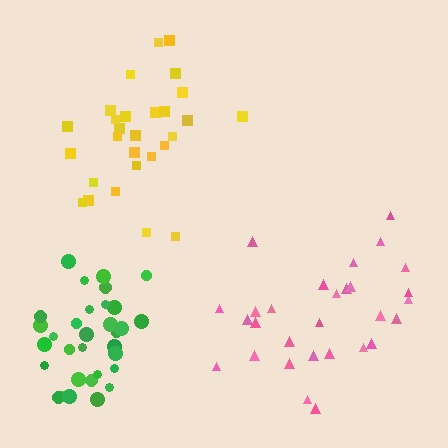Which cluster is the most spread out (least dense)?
Pink.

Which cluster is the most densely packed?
Green.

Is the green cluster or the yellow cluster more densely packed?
Green.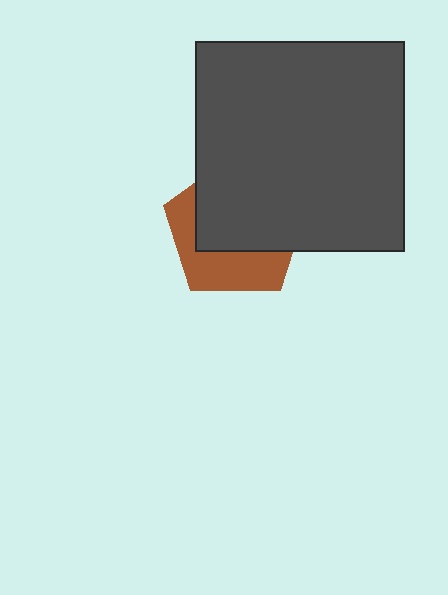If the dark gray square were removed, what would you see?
You would see the complete brown pentagon.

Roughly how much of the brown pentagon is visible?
A small part of it is visible (roughly 41%).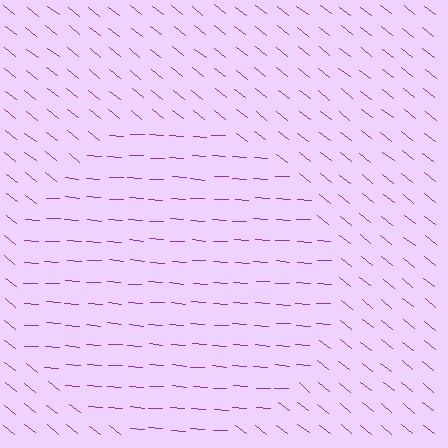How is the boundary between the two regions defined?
The boundary is defined purely by a change in line orientation (approximately 34 degrees difference). All lines are the same color and thickness.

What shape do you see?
I see a circle.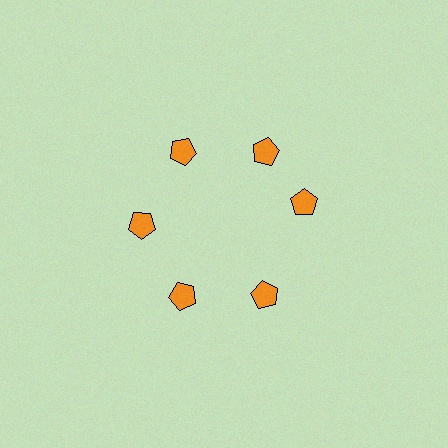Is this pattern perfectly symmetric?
No. The 6 orange pentagons are arranged in a ring, but one element near the 3 o'clock position is rotated out of alignment along the ring, breaking the 6-fold rotational symmetry.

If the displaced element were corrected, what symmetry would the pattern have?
It would have 6-fold rotational symmetry — the pattern would map onto itself every 60 degrees.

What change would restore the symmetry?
The symmetry would be restored by rotating it back into even spacing with its neighbors so that all 6 pentagons sit at equal angles and equal distance from the center.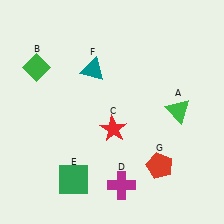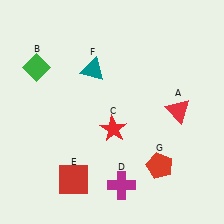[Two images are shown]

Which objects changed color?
A changed from green to red. E changed from green to red.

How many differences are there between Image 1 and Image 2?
There are 2 differences between the two images.